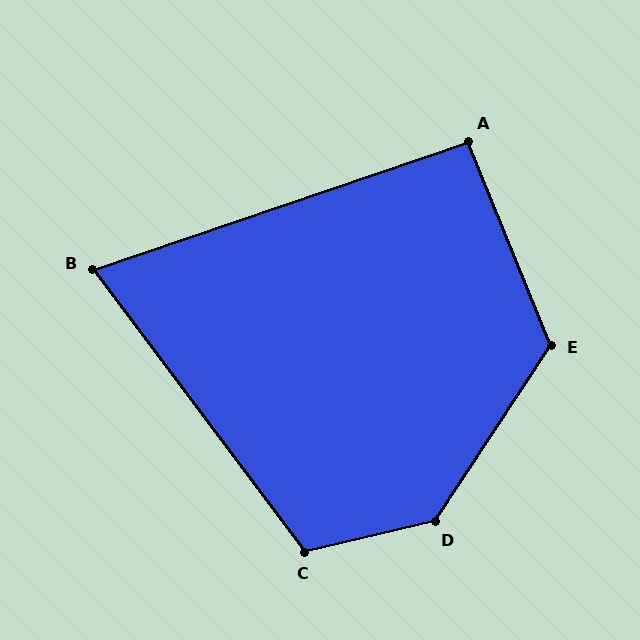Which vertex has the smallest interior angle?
B, at approximately 72 degrees.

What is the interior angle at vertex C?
Approximately 114 degrees (obtuse).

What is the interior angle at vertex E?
Approximately 125 degrees (obtuse).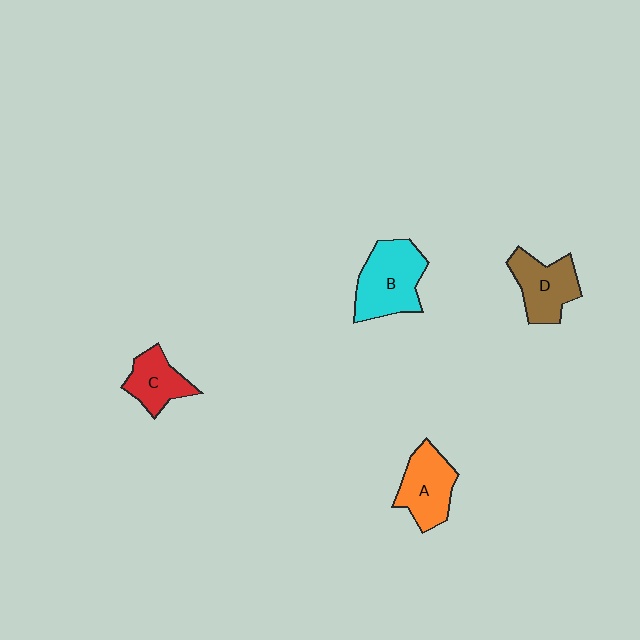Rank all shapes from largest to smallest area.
From largest to smallest: B (cyan), A (orange), D (brown), C (red).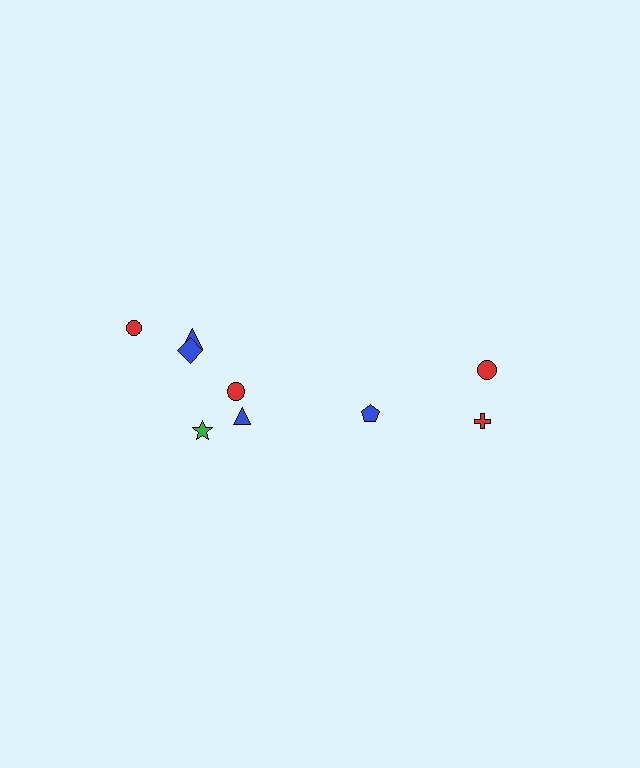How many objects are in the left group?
There are 6 objects.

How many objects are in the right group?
There are 3 objects.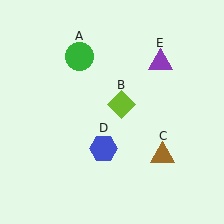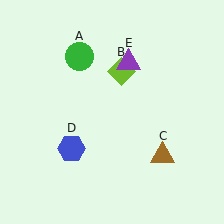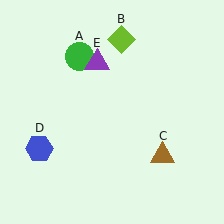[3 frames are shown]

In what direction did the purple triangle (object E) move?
The purple triangle (object E) moved left.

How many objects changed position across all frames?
3 objects changed position: lime diamond (object B), blue hexagon (object D), purple triangle (object E).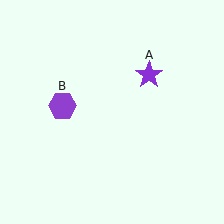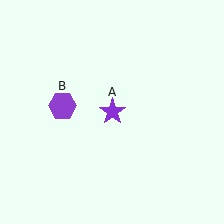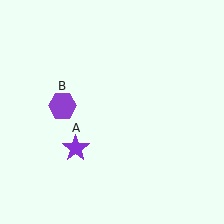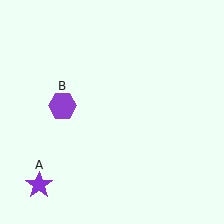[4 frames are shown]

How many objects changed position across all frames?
1 object changed position: purple star (object A).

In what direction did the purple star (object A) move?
The purple star (object A) moved down and to the left.